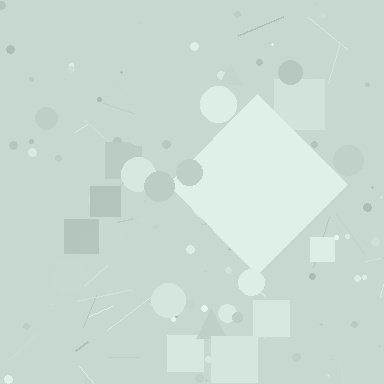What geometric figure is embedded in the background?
A diamond is embedded in the background.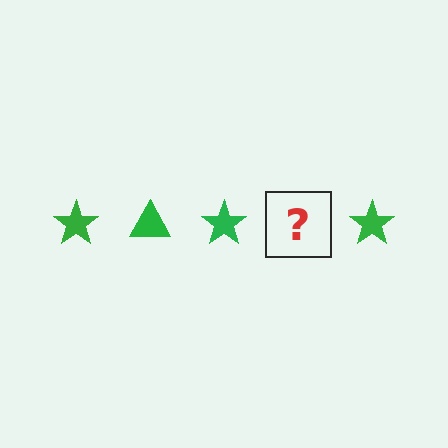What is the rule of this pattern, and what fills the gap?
The rule is that the pattern cycles through star, triangle shapes in green. The gap should be filled with a green triangle.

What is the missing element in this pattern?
The missing element is a green triangle.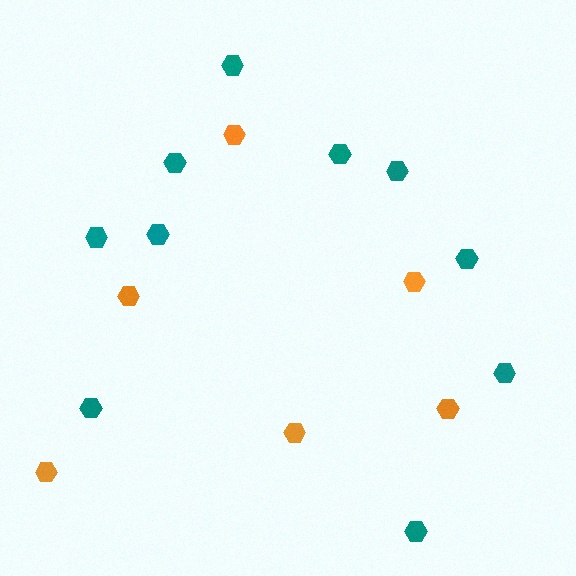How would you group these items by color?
There are 2 groups: one group of teal hexagons (10) and one group of orange hexagons (6).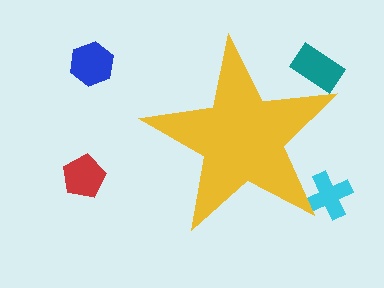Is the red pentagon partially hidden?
No, the red pentagon is fully visible.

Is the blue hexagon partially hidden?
No, the blue hexagon is fully visible.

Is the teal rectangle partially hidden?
Yes, the teal rectangle is partially hidden behind the yellow star.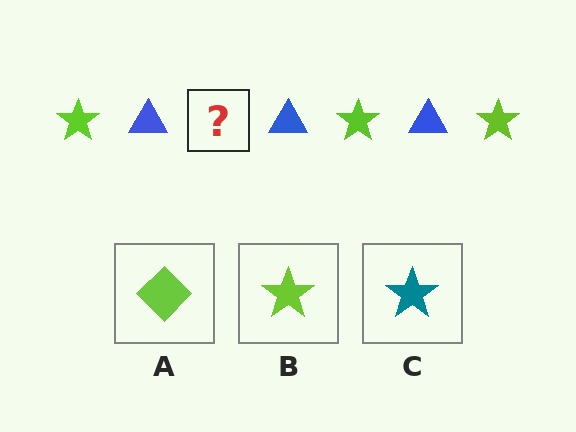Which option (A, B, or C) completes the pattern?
B.